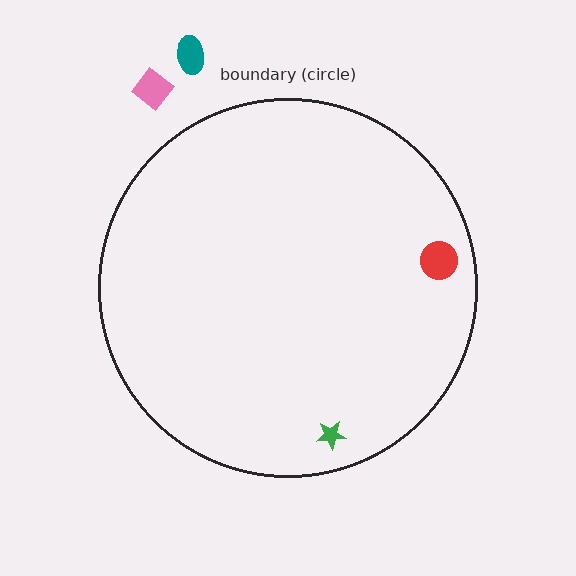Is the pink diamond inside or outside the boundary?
Outside.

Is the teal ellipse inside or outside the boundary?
Outside.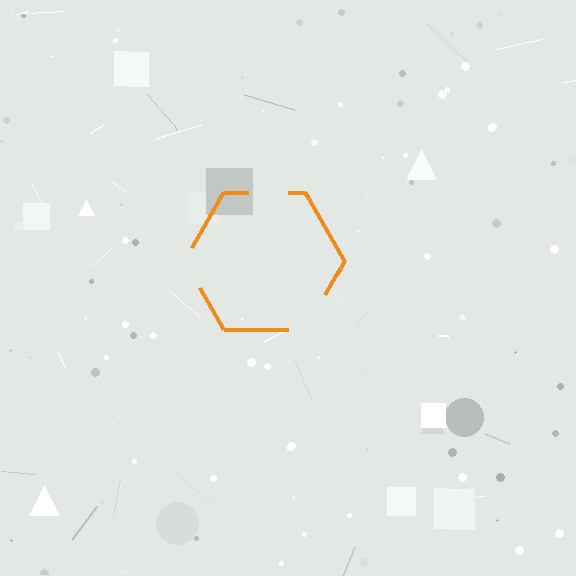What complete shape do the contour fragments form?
The contour fragments form a hexagon.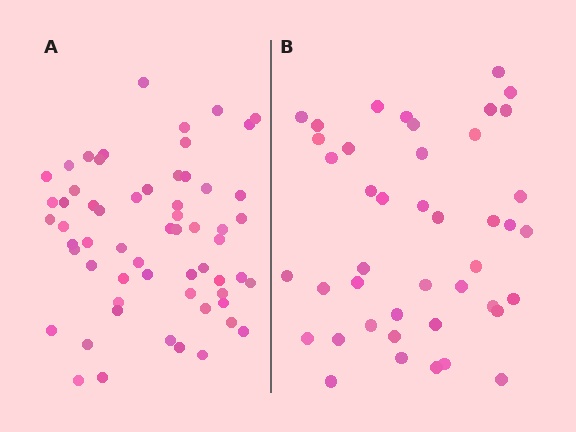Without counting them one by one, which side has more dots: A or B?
Region A (the left region) has more dots.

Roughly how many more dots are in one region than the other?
Region A has approximately 15 more dots than region B.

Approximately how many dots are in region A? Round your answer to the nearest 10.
About 60 dots.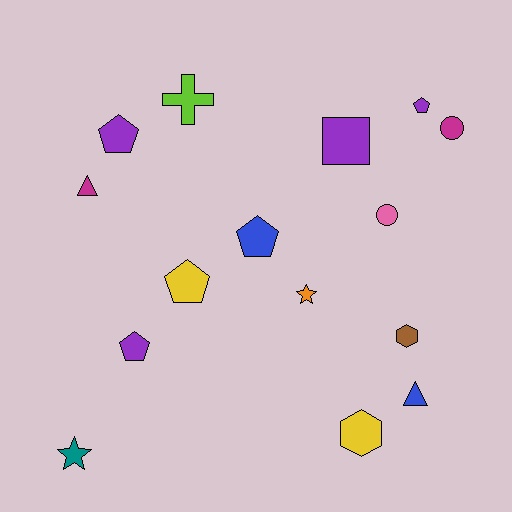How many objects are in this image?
There are 15 objects.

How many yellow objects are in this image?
There are 2 yellow objects.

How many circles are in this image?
There are 2 circles.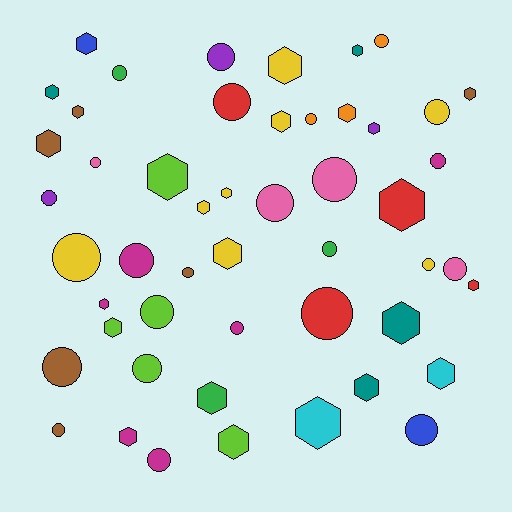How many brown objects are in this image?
There are 6 brown objects.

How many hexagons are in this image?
There are 25 hexagons.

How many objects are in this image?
There are 50 objects.